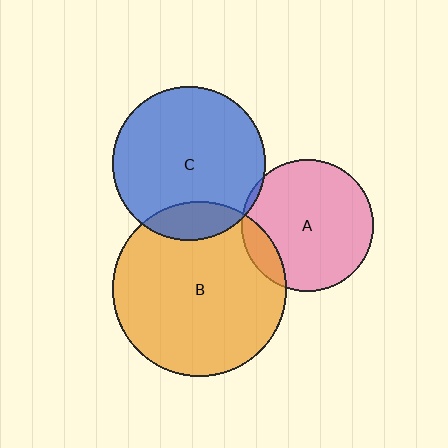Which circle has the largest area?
Circle B (orange).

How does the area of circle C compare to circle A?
Approximately 1.3 times.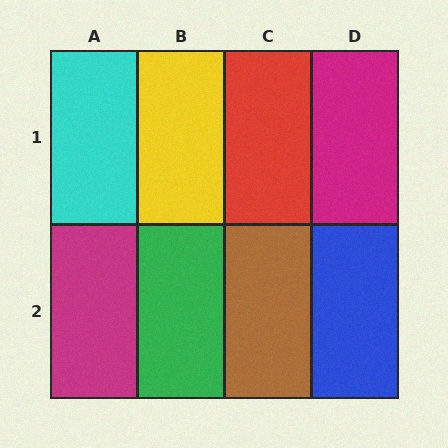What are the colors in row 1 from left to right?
Cyan, yellow, red, magenta.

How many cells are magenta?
2 cells are magenta.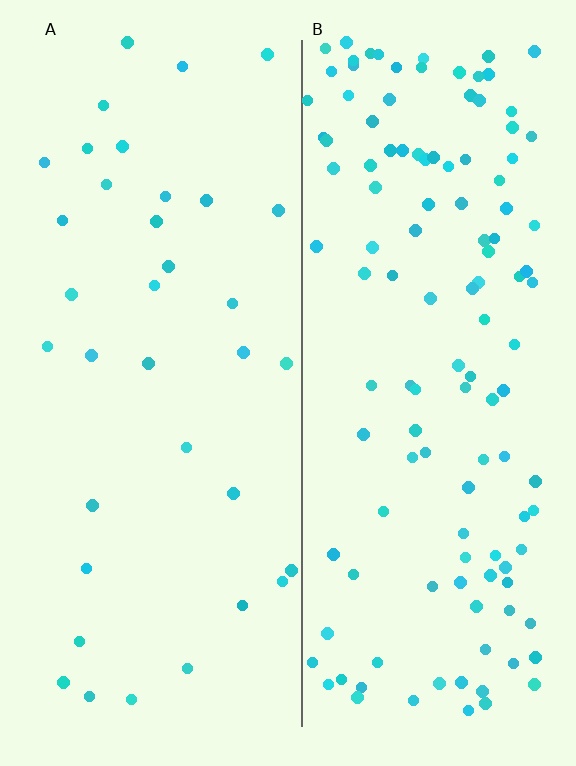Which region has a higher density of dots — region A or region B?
B (the right).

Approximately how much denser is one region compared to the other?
Approximately 3.6× — region B over region A.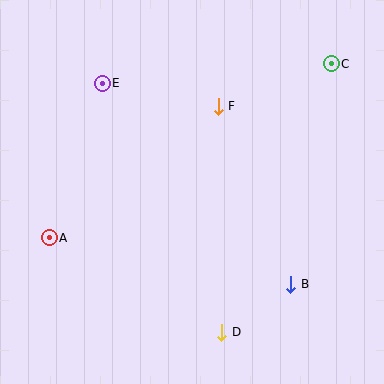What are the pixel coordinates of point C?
Point C is at (331, 64).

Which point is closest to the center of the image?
Point F at (218, 106) is closest to the center.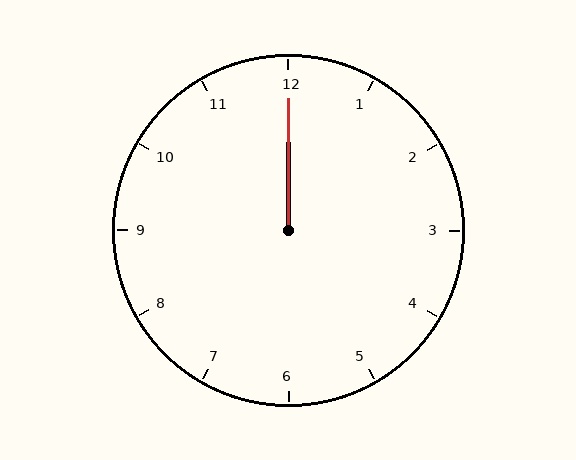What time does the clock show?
12:00.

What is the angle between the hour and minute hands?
Approximately 0 degrees.